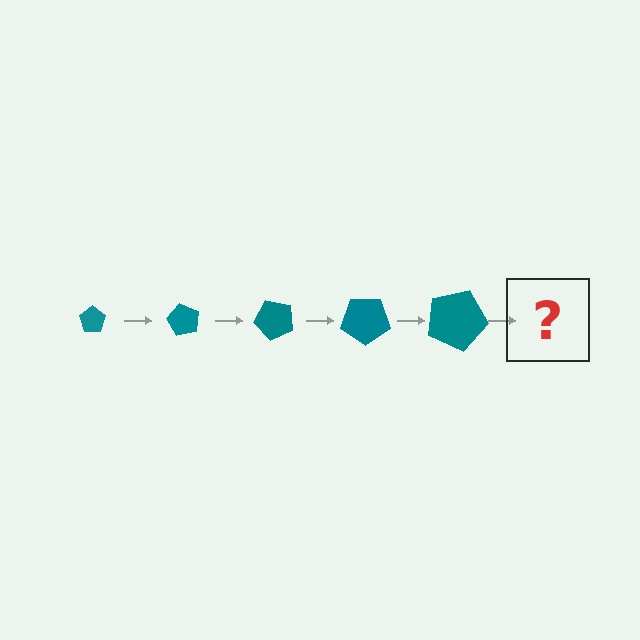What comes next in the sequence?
The next element should be a pentagon, larger than the previous one and rotated 300 degrees from the start.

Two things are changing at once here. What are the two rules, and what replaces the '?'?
The two rules are that the pentagon grows larger each step and it rotates 60 degrees each step. The '?' should be a pentagon, larger than the previous one and rotated 300 degrees from the start.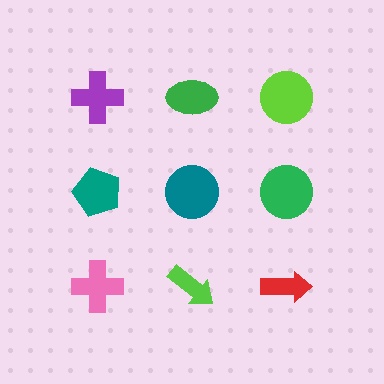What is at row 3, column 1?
A pink cross.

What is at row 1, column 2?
A green ellipse.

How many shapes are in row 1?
3 shapes.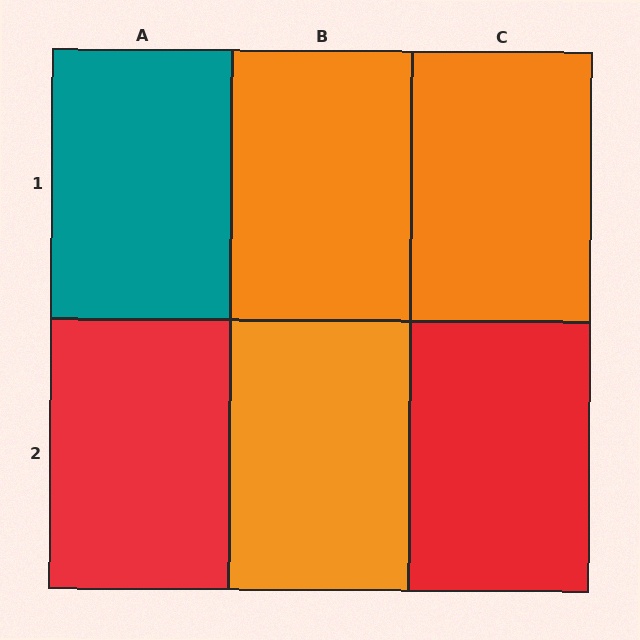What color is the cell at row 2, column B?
Orange.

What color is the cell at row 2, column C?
Red.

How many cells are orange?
3 cells are orange.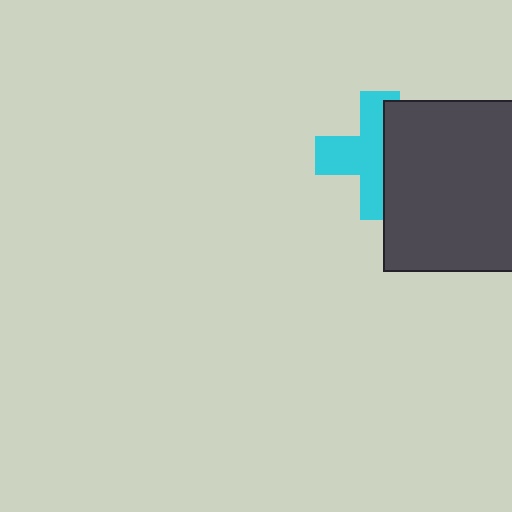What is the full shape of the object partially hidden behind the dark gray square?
The partially hidden object is a cyan cross.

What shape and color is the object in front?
The object in front is a dark gray square.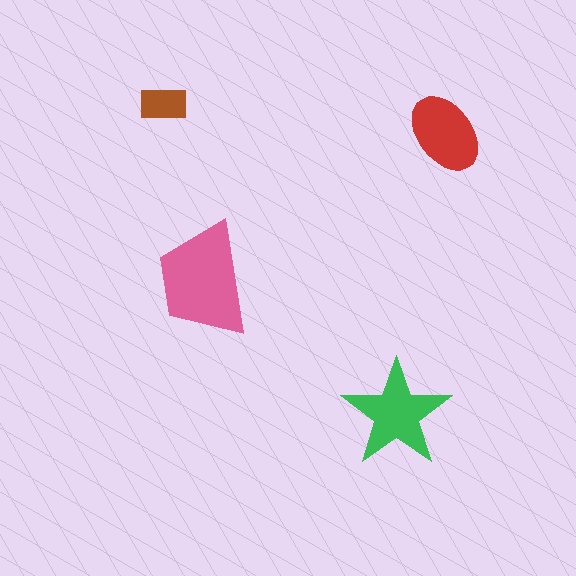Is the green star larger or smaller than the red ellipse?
Larger.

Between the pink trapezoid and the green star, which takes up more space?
The pink trapezoid.